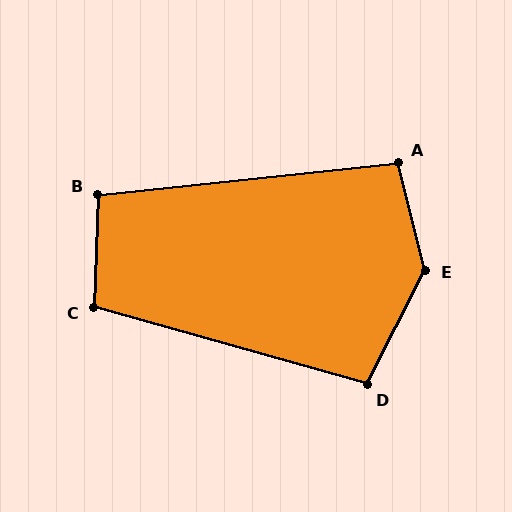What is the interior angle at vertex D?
Approximately 101 degrees (obtuse).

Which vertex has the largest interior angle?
E, at approximately 139 degrees.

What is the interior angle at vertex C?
Approximately 104 degrees (obtuse).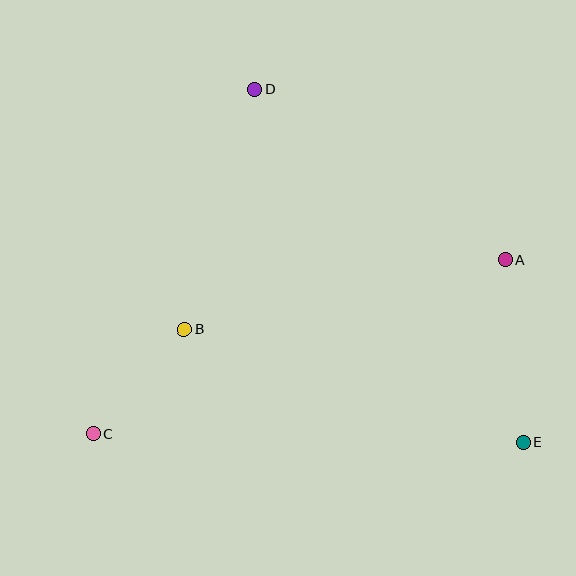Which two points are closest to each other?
Points B and C are closest to each other.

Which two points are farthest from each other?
Points A and C are farthest from each other.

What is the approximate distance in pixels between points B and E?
The distance between B and E is approximately 358 pixels.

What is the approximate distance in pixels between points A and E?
The distance between A and E is approximately 183 pixels.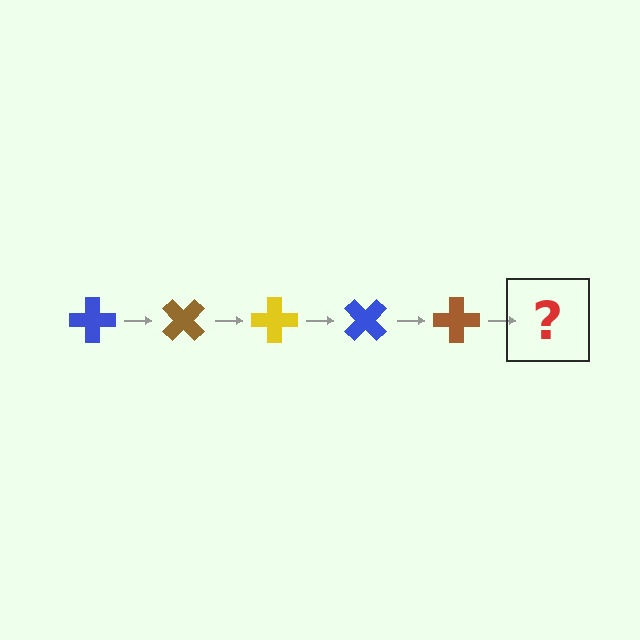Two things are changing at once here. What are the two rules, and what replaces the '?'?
The two rules are that it rotates 45 degrees each step and the color cycles through blue, brown, and yellow. The '?' should be a yellow cross, rotated 225 degrees from the start.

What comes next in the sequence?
The next element should be a yellow cross, rotated 225 degrees from the start.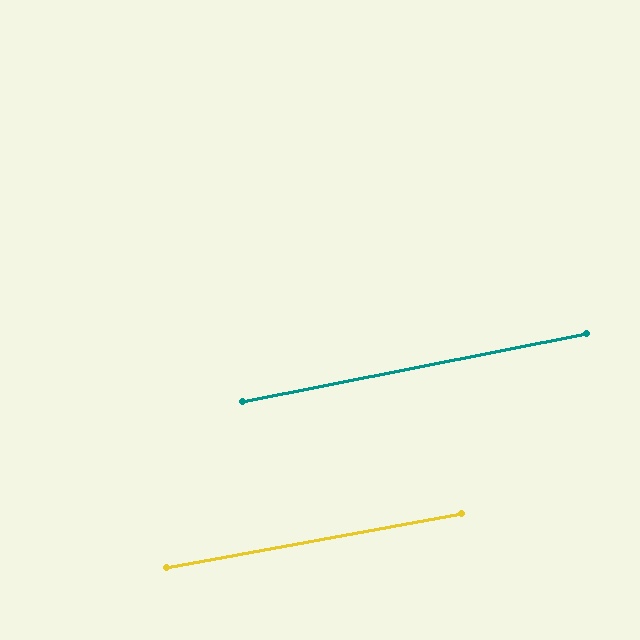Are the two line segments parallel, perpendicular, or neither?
Parallel — their directions differ by only 0.8°.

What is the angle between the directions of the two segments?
Approximately 1 degree.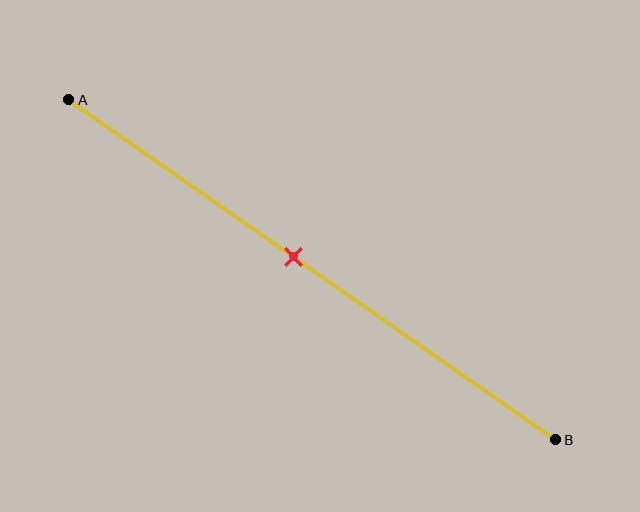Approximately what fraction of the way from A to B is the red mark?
The red mark is approximately 45% of the way from A to B.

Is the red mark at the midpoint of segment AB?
No, the mark is at about 45% from A, not at the 50% midpoint.